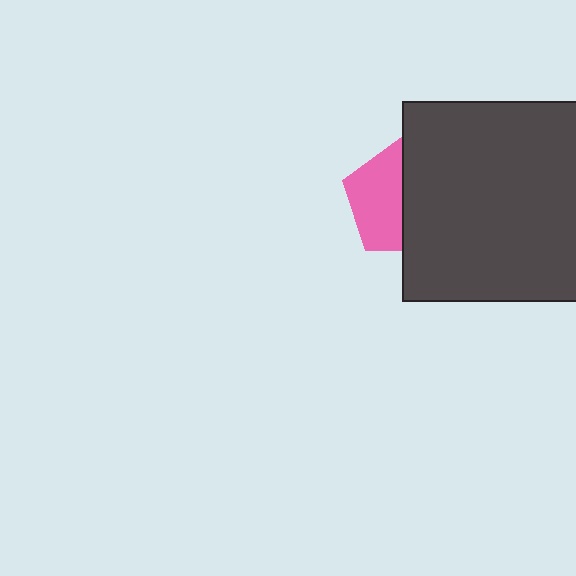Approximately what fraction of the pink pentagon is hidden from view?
Roughly 52% of the pink pentagon is hidden behind the dark gray rectangle.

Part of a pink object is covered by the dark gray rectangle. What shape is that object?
It is a pentagon.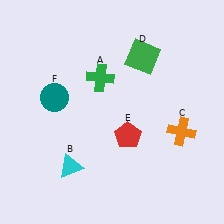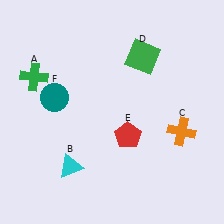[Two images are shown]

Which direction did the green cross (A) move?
The green cross (A) moved left.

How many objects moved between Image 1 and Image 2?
1 object moved between the two images.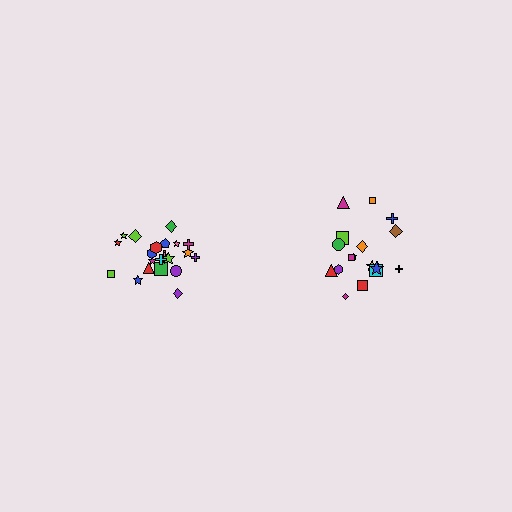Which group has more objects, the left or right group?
The left group.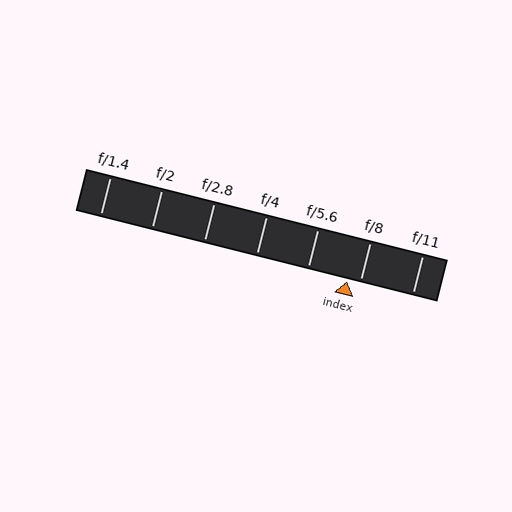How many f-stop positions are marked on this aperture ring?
There are 7 f-stop positions marked.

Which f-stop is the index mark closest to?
The index mark is closest to f/8.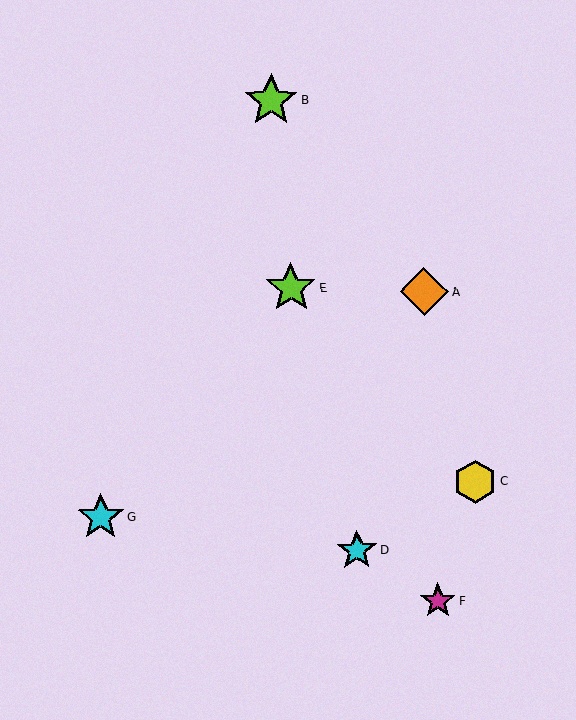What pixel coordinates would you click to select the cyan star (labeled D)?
Click at (357, 550) to select the cyan star D.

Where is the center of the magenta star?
The center of the magenta star is at (437, 601).